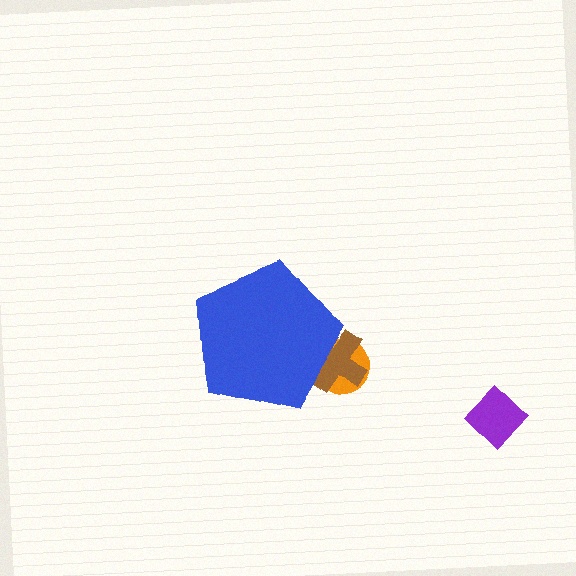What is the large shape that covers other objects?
A blue pentagon.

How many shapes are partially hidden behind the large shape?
2 shapes are partially hidden.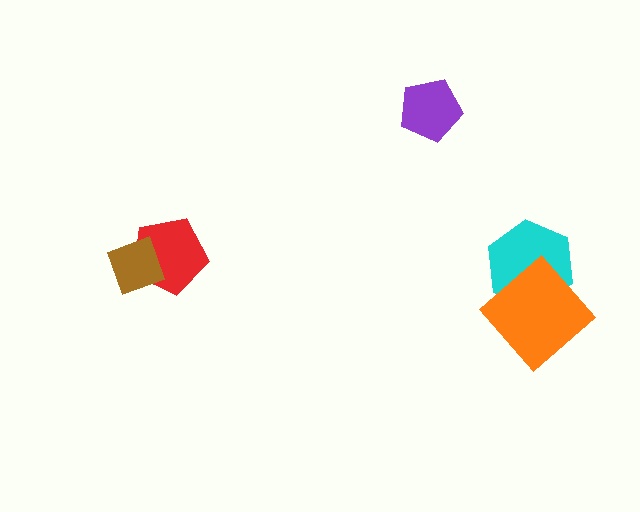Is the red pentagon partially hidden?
Yes, it is partially covered by another shape.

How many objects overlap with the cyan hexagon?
1 object overlaps with the cyan hexagon.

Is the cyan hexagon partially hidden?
Yes, it is partially covered by another shape.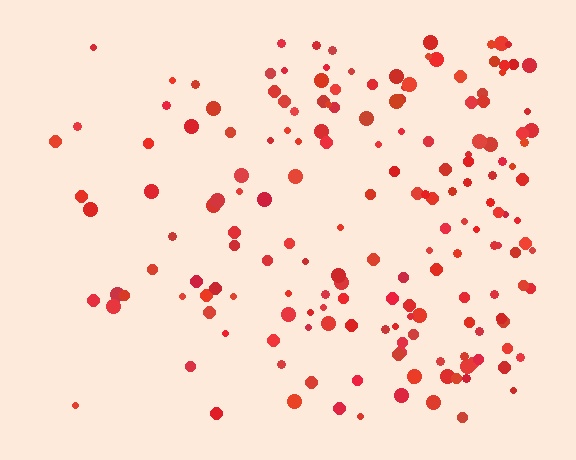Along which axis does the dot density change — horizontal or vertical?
Horizontal.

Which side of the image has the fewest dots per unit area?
The left.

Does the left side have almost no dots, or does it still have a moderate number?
Still a moderate number, just noticeably fewer than the right.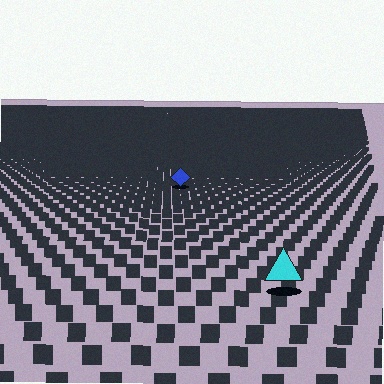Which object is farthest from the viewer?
The blue diamond is farthest from the viewer. It appears smaller and the ground texture around it is denser.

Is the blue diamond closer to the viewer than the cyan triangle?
No. The cyan triangle is closer — you can tell from the texture gradient: the ground texture is coarser near it.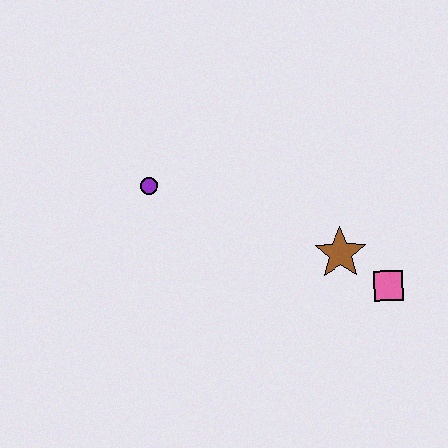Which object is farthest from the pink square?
The purple circle is farthest from the pink square.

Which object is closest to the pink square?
The brown star is closest to the pink square.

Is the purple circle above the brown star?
Yes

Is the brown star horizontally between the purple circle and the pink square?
Yes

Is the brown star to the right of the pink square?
No